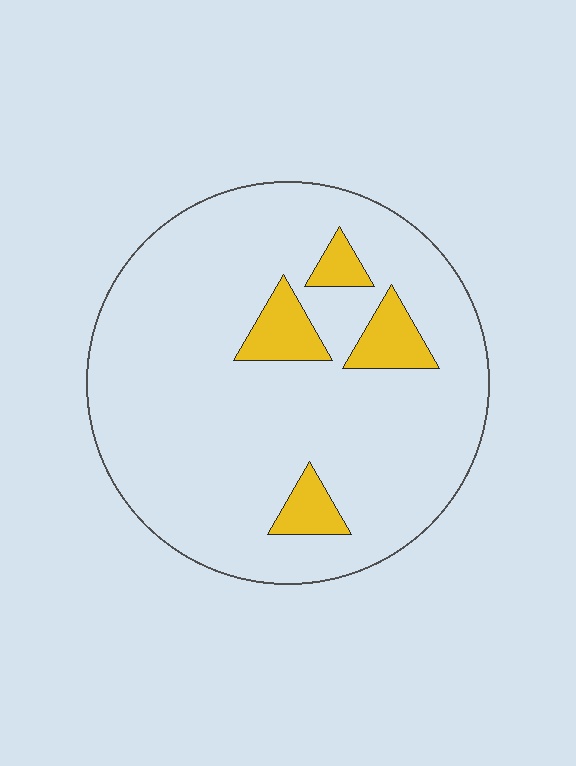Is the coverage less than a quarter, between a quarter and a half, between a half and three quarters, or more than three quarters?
Less than a quarter.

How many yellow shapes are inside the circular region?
4.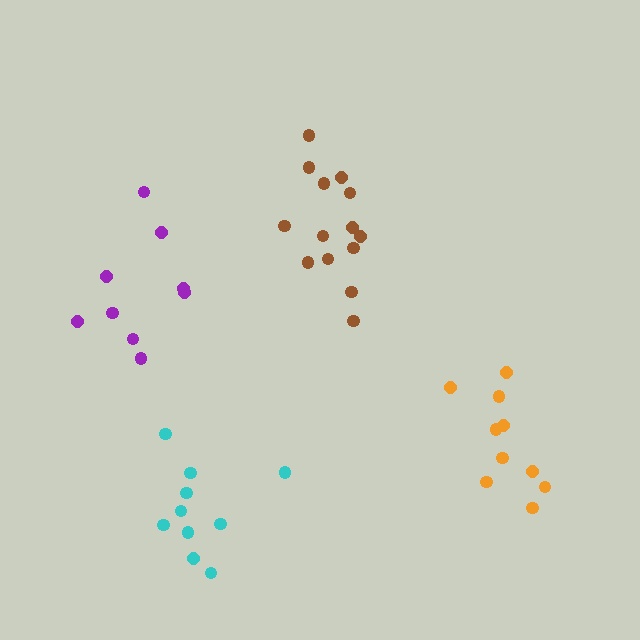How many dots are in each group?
Group 1: 10 dots, Group 2: 14 dots, Group 3: 9 dots, Group 4: 10 dots (43 total).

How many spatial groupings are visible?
There are 4 spatial groupings.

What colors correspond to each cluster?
The clusters are colored: cyan, brown, purple, orange.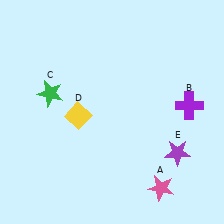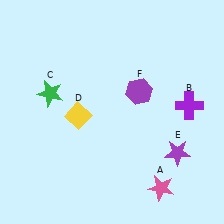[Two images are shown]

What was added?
A purple hexagon (F) was added in Image 2.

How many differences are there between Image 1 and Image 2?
There is 1 difference between the two images.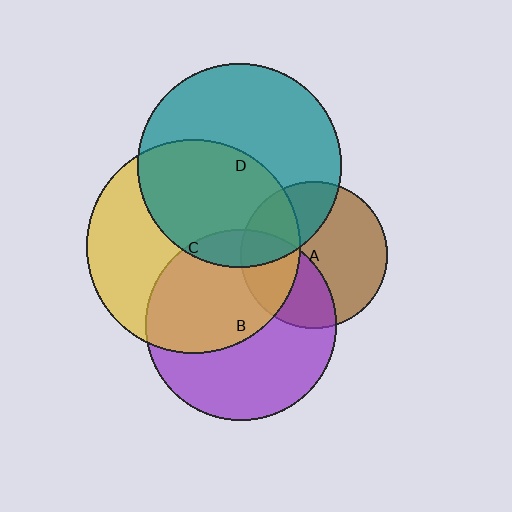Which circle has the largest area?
Circle C (yellow).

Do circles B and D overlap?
Yes.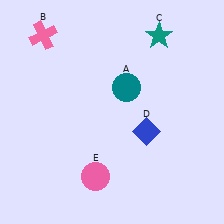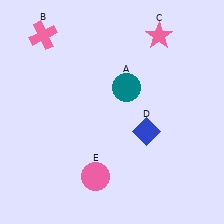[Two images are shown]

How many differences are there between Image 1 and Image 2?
There is 1 difference between the two images.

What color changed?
The star (C) changed from teal in Image 1 to pink in Image 2.